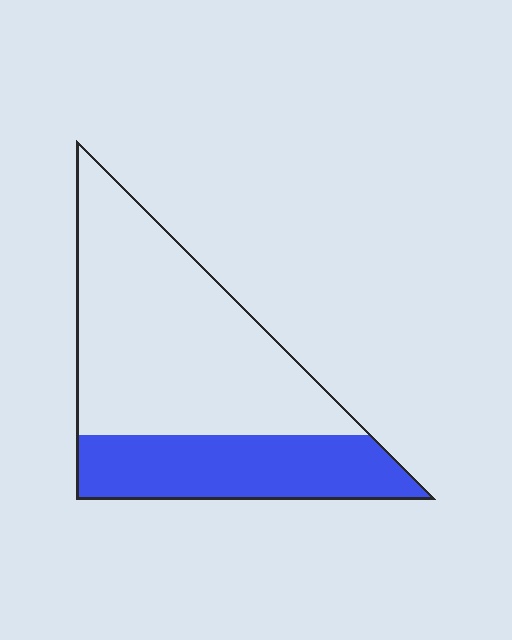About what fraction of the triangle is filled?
About one third (1/3).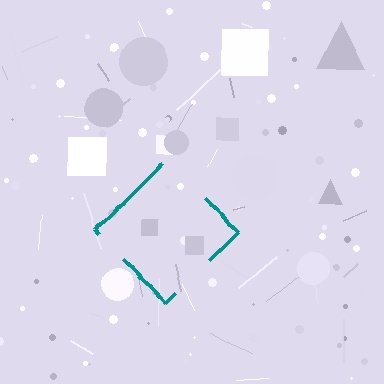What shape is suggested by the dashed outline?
The dashed outline suggests a diamond.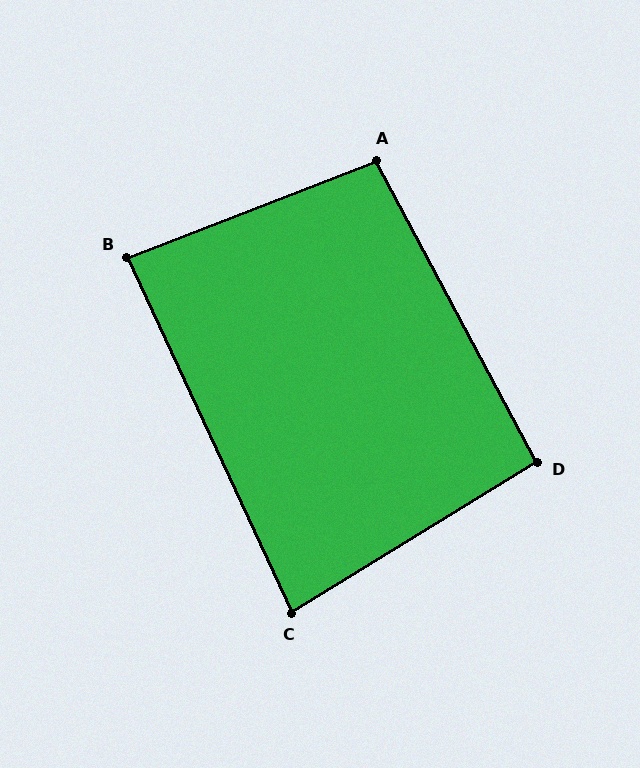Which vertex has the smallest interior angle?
C, at approximately 83 degrees.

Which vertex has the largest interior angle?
A, at approximately 97 degrees.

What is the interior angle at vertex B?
Approximately 86 degrees (approximately right).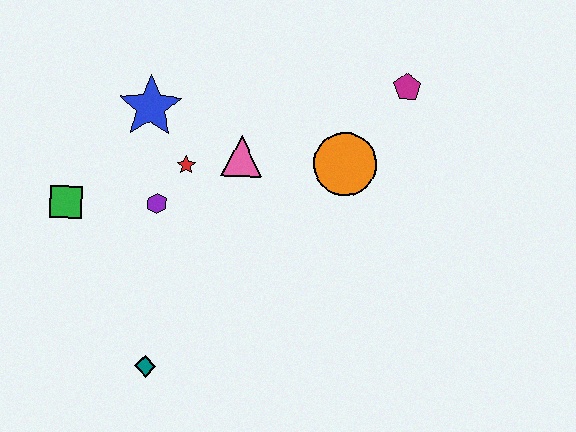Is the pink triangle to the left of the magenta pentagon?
Yes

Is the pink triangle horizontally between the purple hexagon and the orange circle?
Yes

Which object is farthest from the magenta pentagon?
The teal diamond is farthest from the magenta pentagon.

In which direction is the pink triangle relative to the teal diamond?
The pink triangle is above the teal diamond.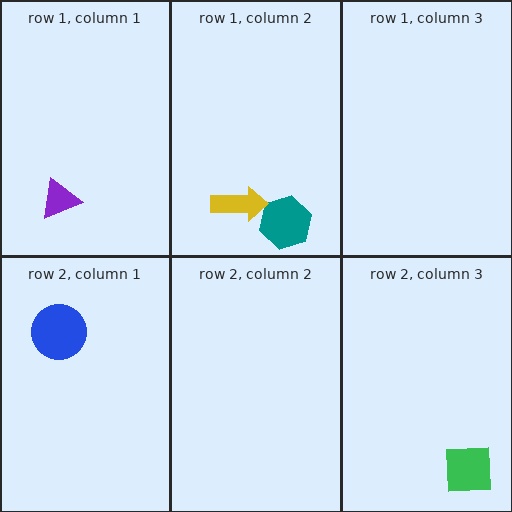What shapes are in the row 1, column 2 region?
The teal hexagon, the yellow arrow.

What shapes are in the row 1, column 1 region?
The purple triangle.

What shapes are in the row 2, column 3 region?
The green square.